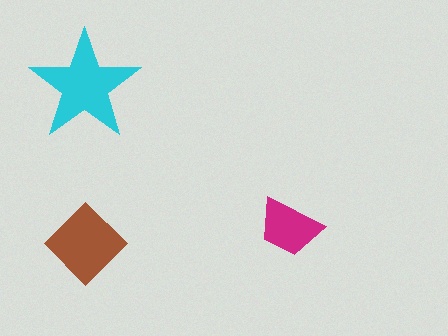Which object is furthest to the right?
The magenta trapezoid is rightmost.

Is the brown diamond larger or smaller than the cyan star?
Smaller.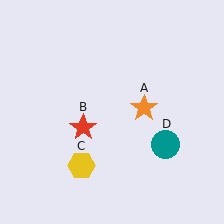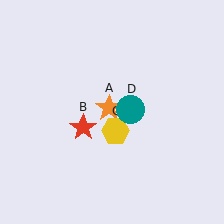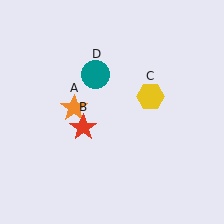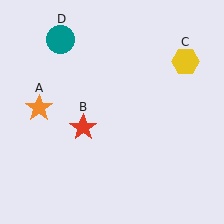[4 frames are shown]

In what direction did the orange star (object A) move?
The orange star (object A) moved left.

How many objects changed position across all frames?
3 objects changed position: orange star (object A), yellow hexagon (object C), teal circle (object D).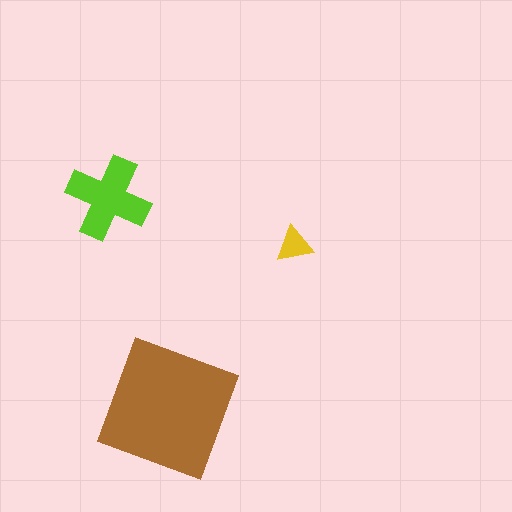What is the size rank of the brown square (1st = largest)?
1st.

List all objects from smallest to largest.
The yellow triangle, the lime cross, the brown square.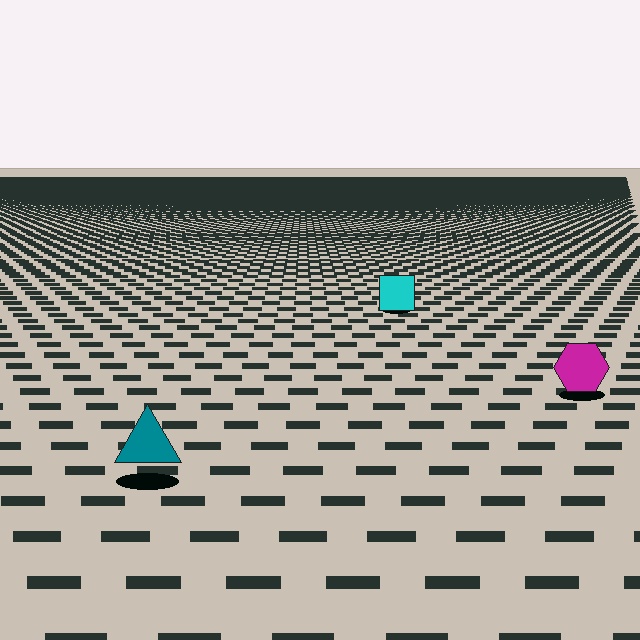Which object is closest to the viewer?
The teal triangle is closest. The texture marks near it are larger and more spread out.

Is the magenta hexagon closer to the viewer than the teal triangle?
No. The teal triangle is closer — you can tell from the texture gradient: the ground texture is coarser near it.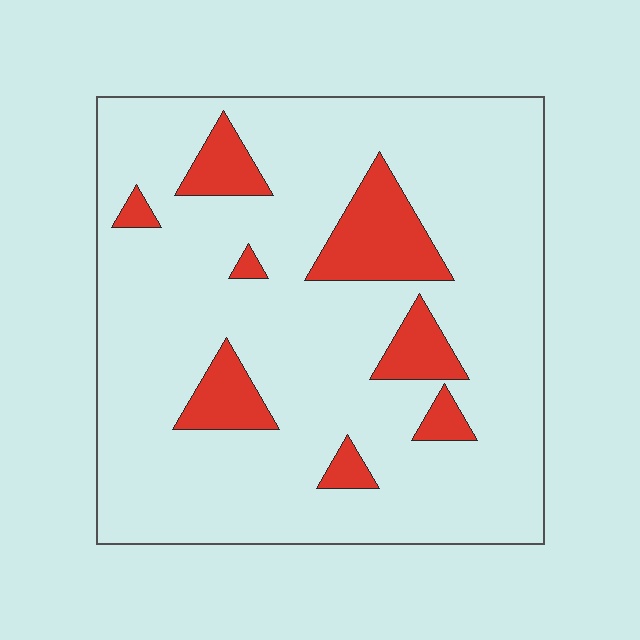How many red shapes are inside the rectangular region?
8.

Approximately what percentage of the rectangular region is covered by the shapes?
Approximately 15%.